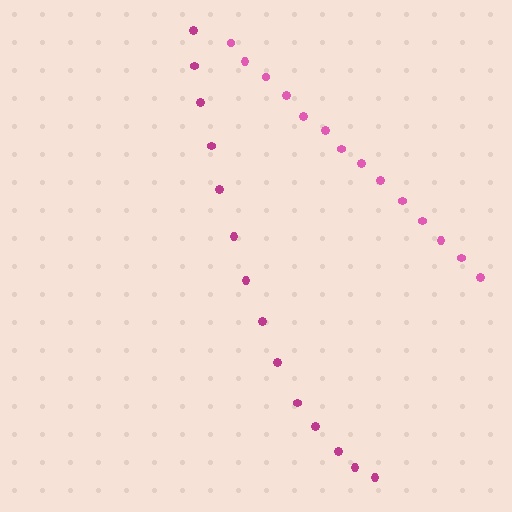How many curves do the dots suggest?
There are 2 distinct paths.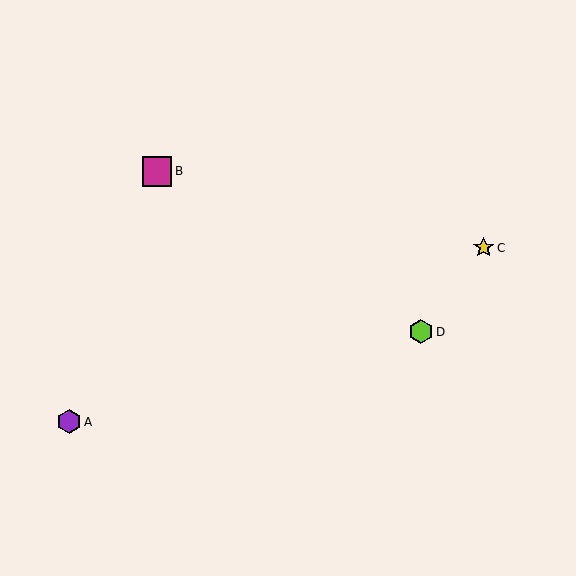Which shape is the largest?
The magenta square (labeled B) is the largest.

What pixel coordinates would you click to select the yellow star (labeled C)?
Click at (484, 248) to select the yellow star C.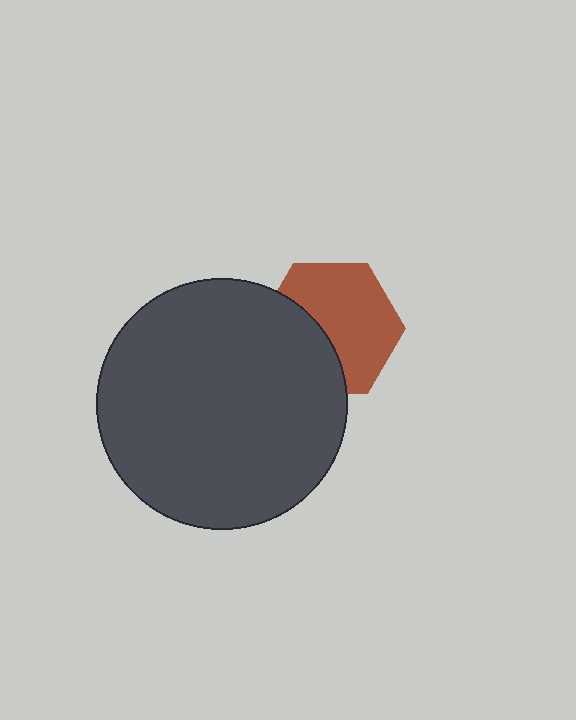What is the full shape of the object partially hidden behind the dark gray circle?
The partially hidden object is a brown hexagon.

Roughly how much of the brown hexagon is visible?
About half of it is visible (roughly 62%).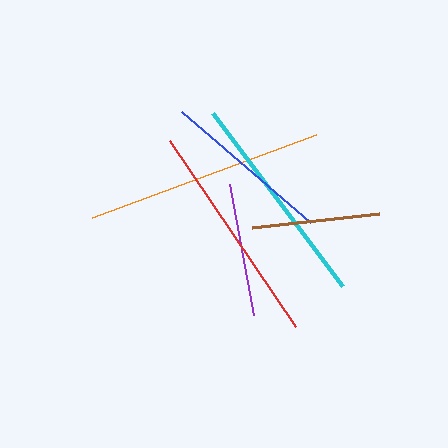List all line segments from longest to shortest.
From longest to shortest: orange, red, cyan, blue, purple, brown.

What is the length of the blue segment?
The blue segment is approximately 170 pixels long.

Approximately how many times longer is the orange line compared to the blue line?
The orange line is approximately 1.4 times the length of the blue line.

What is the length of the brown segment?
The brown segment is approximately 128 pixels long.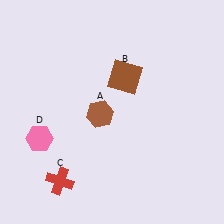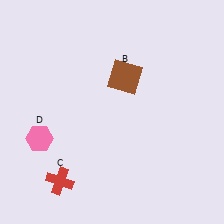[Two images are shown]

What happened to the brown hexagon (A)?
The brown hexagon (A) was removed in Image 2. It was in the bottom-left area of Image 1.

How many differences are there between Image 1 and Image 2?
There is 1 difference between the two images.